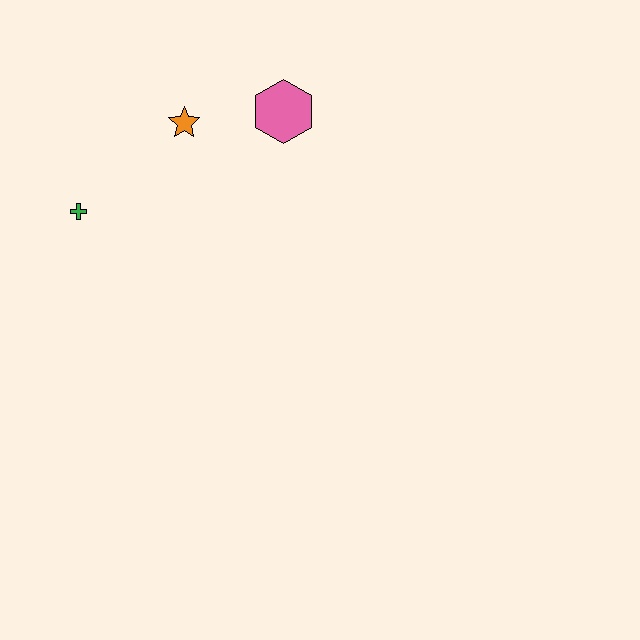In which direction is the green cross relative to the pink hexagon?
The green cross is to the left of the pink hexagon.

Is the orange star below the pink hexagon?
Yes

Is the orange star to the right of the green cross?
Yes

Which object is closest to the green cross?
The orange star is closest to the green cross.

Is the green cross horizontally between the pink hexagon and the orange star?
No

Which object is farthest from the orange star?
The green cross is farthest from the orange star.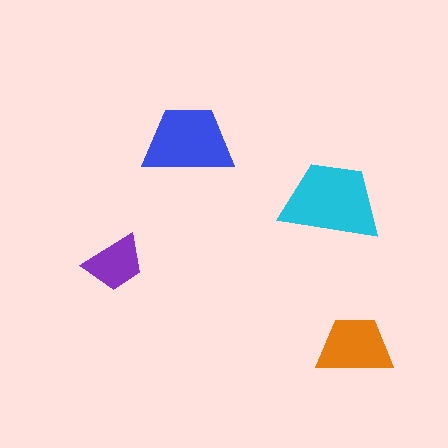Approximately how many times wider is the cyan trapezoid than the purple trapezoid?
About 1.5 times wider.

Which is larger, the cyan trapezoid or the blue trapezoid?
The cyan one.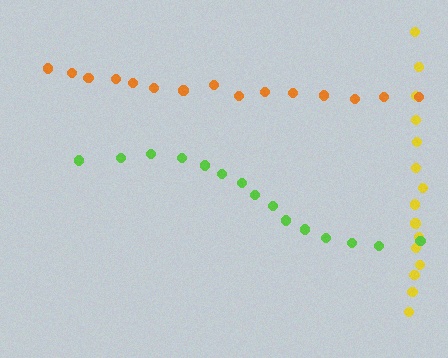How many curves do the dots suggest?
There are 3 distinct paths.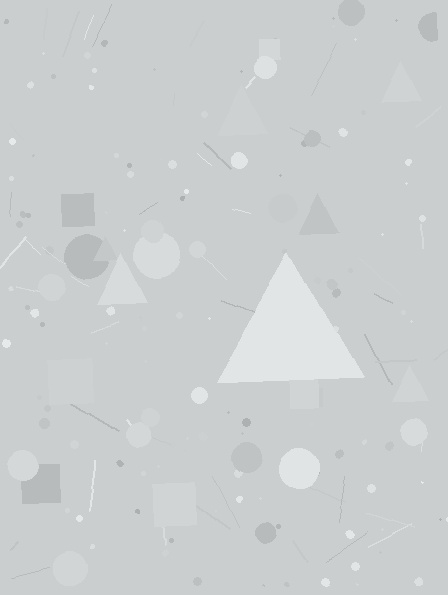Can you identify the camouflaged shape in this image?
The camouflaged shape is a triangle.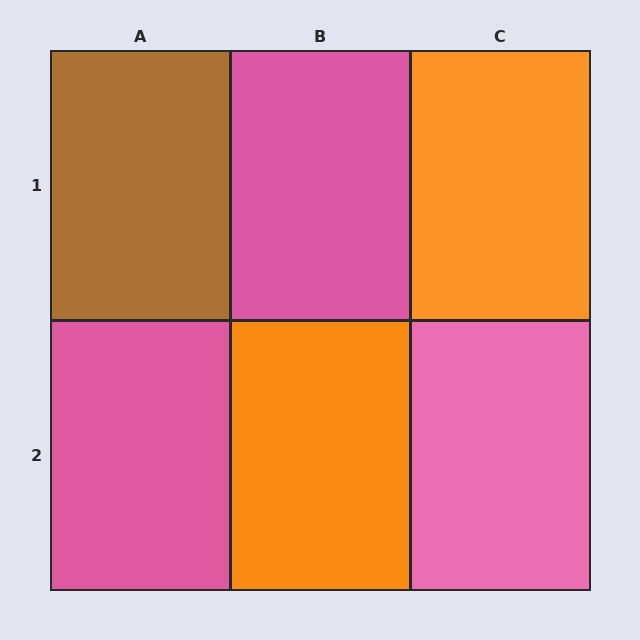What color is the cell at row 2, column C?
Pink.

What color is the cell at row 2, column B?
Orange.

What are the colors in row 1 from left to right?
Brown, pink, orange.